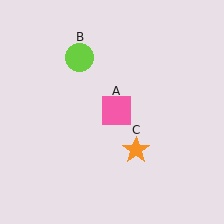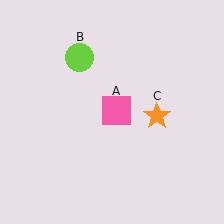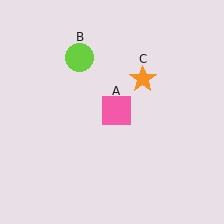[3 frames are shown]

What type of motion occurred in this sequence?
The orange star (object C) rotated counterclockwise around the center of the scene.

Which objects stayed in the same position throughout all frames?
Pink square (object A) and lime circle (object B) remained stationary.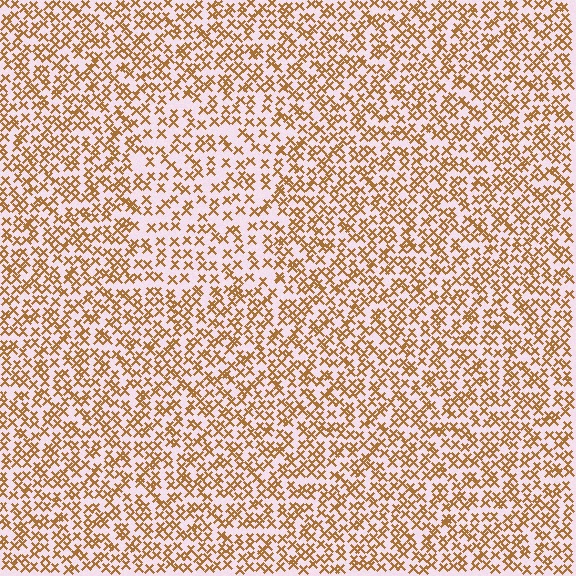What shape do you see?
I see a rectangle.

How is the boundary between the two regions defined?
The boundary is defined by a change in element density (approximately 1.6x ratio). All elements are the same color, size, and shape.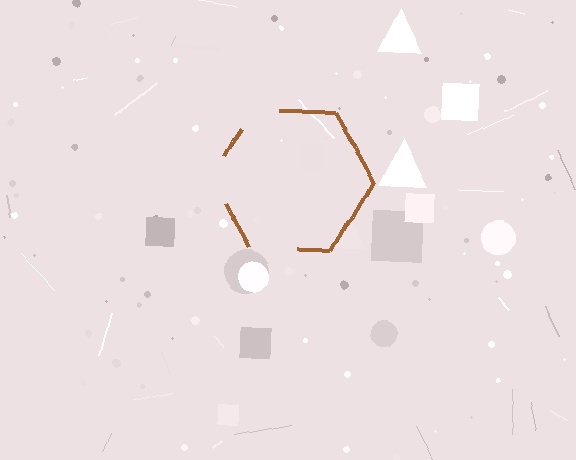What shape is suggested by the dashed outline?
The dashed outline suggests a hexagon.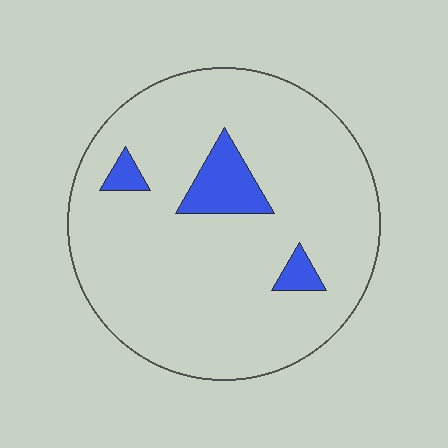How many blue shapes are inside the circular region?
3.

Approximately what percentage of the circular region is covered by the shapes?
Approximately 10%.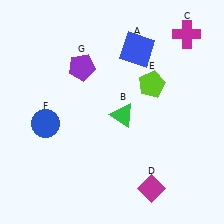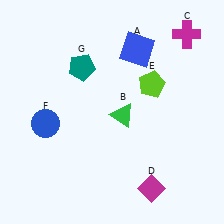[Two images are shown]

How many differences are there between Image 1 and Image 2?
There is 1 difference between the two images.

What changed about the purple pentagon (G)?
In Image 1, G is purple. In Image 2, it changed to teal.